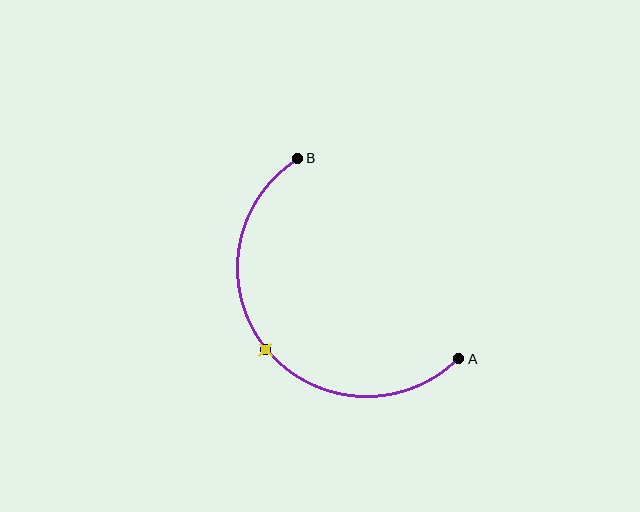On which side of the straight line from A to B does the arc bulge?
The arc bulges below and to the left of the straight line connecting A and B.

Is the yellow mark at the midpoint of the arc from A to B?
Yes. The yellow mark lies on the arc at equal arc-length from both A and B — it is the arc midpoint.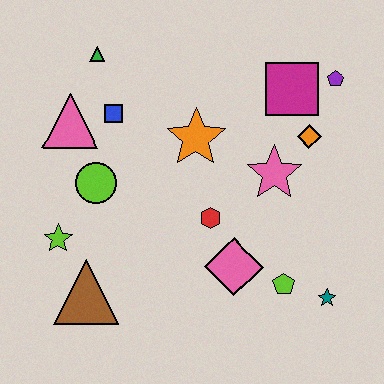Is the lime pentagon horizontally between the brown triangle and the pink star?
No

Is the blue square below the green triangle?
Yes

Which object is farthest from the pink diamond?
The green triangle is farthest from the pink diamond.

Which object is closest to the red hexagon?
The pink diamond is closest to the red hexagon.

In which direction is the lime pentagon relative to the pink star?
The lime pentagon is below the pink star.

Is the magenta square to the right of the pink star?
Yes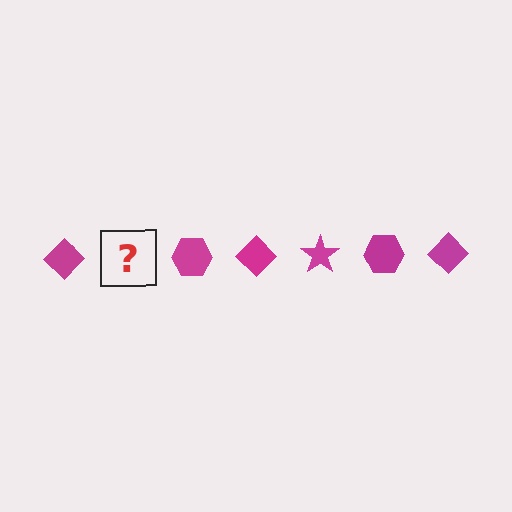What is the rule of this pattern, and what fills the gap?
The rule is that the pattern cycles through diamond, star, hexagon shapes in magenta. The gap should be filled with a magenta star.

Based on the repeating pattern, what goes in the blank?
The blank should be a magenta star.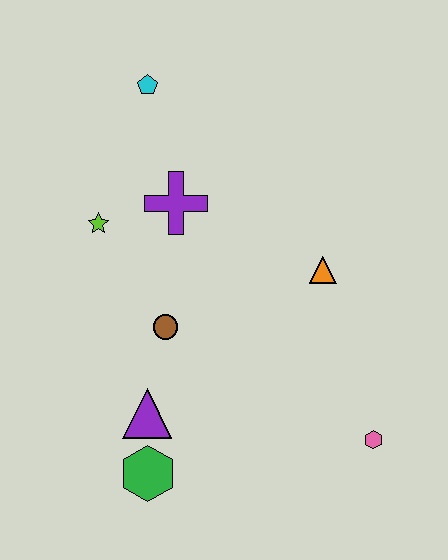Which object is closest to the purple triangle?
The green hexagon is closest to the purple triangle.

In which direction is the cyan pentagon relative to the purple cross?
The cyan pentagon is above the purple cross.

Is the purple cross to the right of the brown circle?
Yes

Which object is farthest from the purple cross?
The pink hexagon is farthest from the purple cross.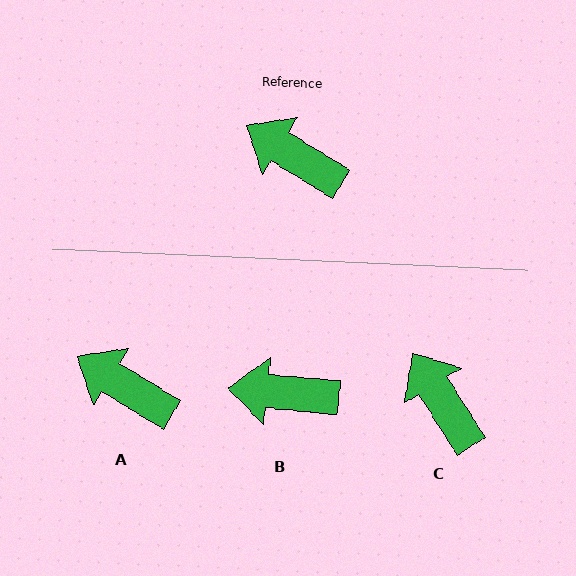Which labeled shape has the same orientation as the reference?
A.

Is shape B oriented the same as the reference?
No, it is off by about 26 degrees.